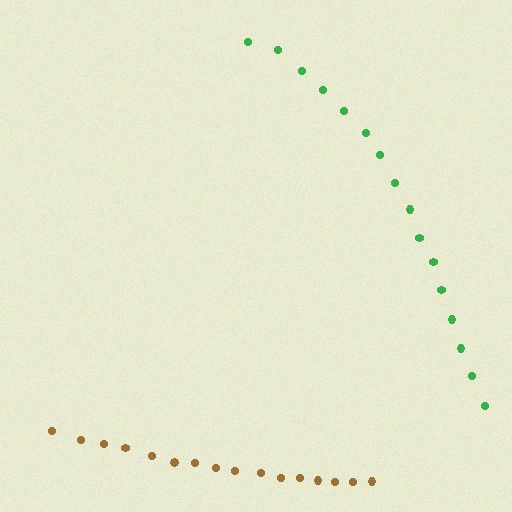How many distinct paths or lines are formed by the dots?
There are 2 distinct paths.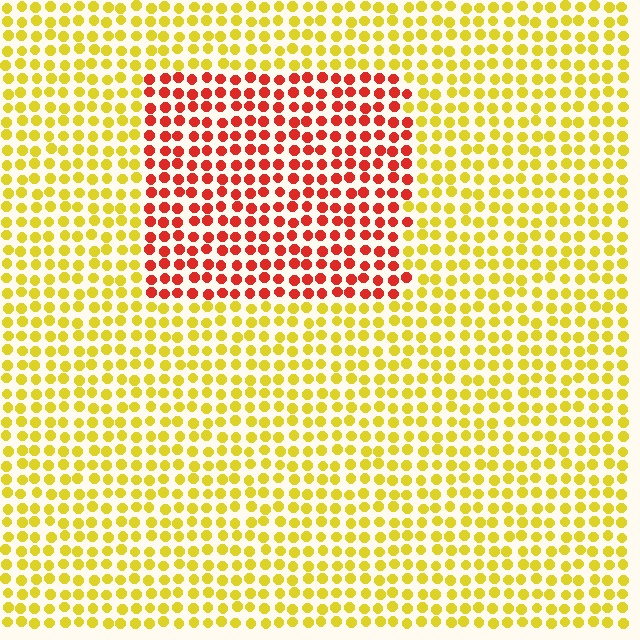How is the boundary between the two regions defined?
The boundary is defined purely by a slight shift in hue (about 55 degrees). Spacing, size, and orientation are identical on both sides.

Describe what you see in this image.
The image is filled with small yellow elements in a uniform arrangement. A rectangle-shaped region is visible where the elements are tinted to a slightly different hue, forming a subtle color boundary.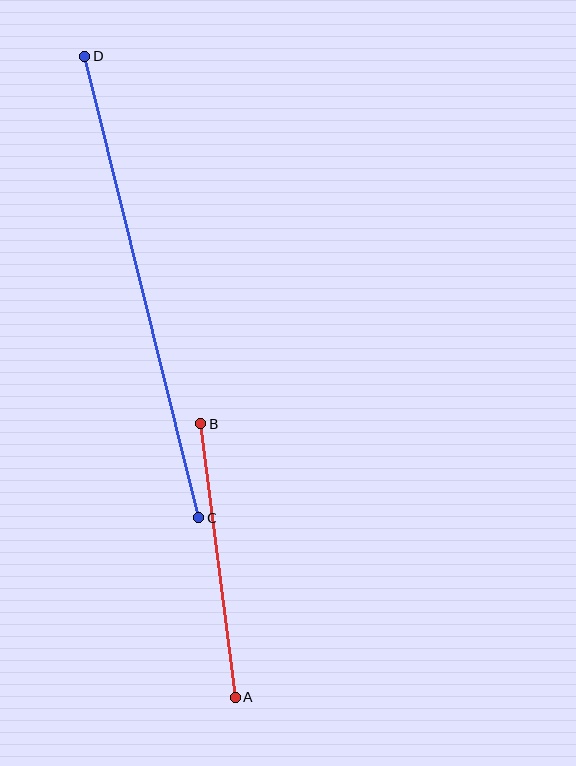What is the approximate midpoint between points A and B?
The midpoint is at approximately (218, 561) pixels.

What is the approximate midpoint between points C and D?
The midpoint is at approximately (142, 287) pixels.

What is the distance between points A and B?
The distance is approximately 276 pixels.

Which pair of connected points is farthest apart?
Points C and D are farthest apart.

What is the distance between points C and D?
The distance is approximately 476 pixels.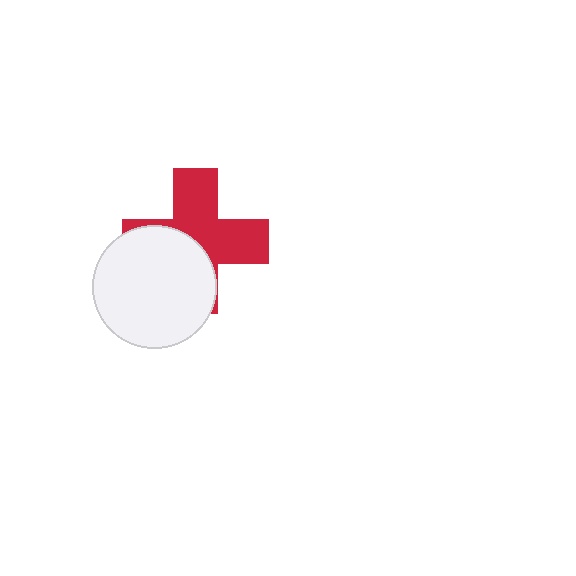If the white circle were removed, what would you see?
You would see the complete red cross.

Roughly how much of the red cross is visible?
About half of it is visible (roughly 56%).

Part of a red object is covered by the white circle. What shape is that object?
It is a cross.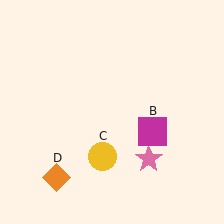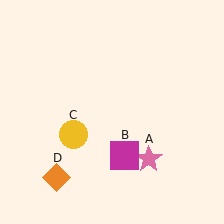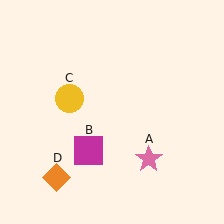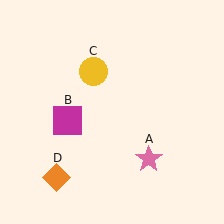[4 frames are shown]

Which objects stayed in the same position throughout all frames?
Pink star (object A) and orange diamond (object D) remained stationary.